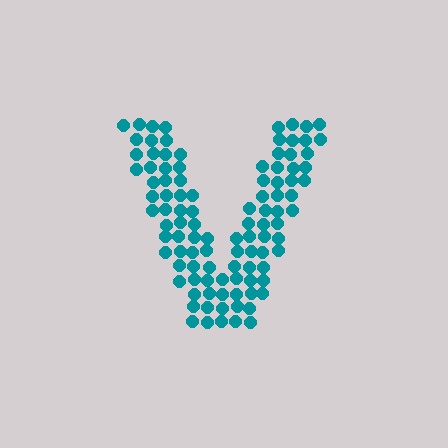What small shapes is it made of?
It is made of small circles.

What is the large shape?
The large shape is the letter V.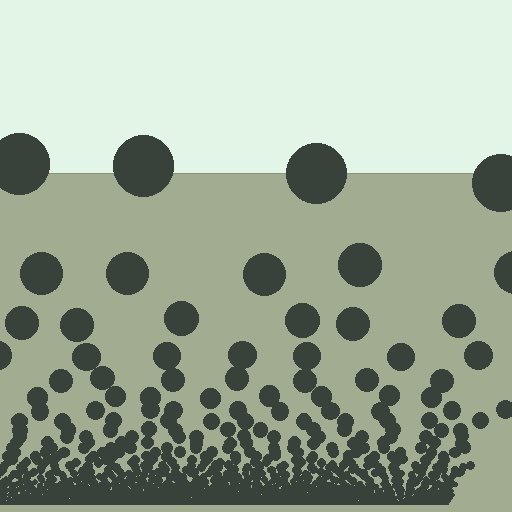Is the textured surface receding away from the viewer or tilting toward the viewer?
The surface appears to tilt toward the viewer. Texture elements get larger and sparser toward the top.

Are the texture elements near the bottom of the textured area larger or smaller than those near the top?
Smaller. The gradient is inverted — elements near the bottom are smaller and denser.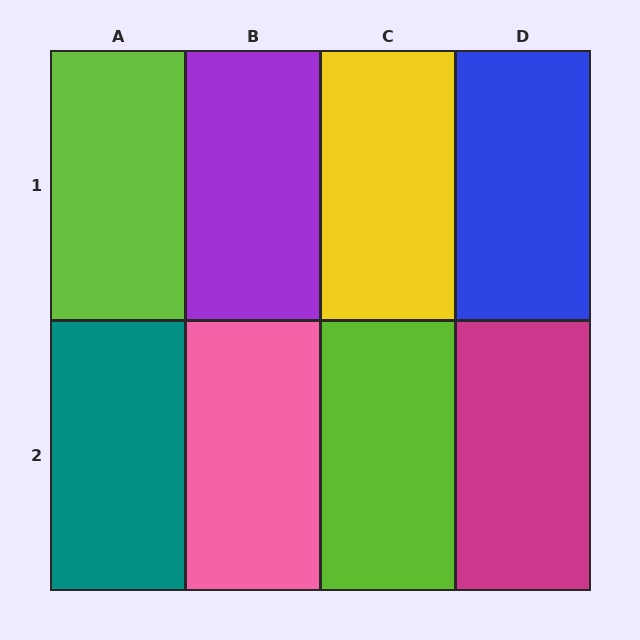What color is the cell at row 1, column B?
Purple.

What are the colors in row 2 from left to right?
Teal, pink, lime, magenta.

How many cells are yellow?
1 cell is yellow.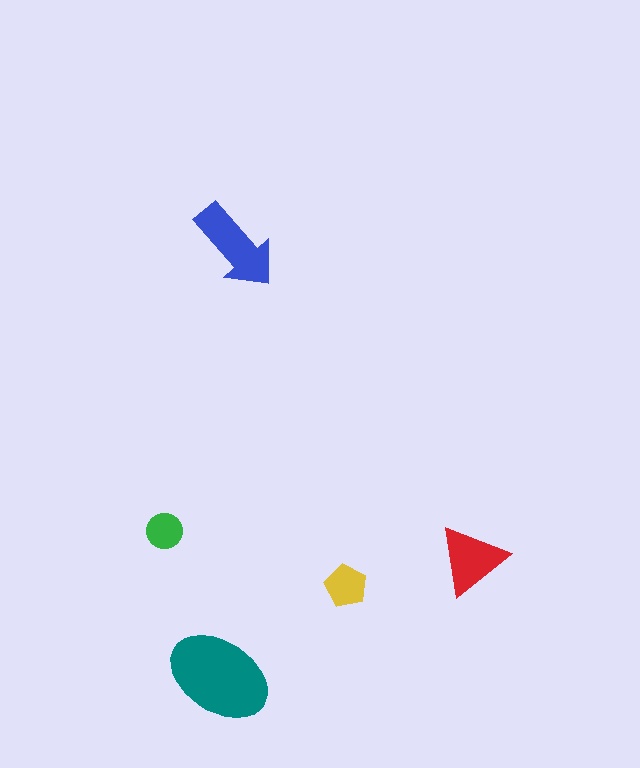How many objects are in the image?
There are 5 objects in the image.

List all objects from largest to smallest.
The teal ellipse, the blue arrow, the red triangle, the yellow pentagon, the green circle.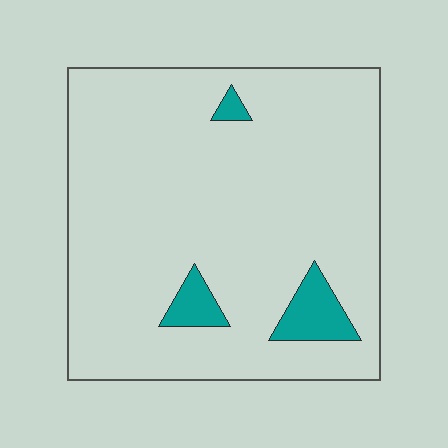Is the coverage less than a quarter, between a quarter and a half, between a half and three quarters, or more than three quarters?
Less than a quarter.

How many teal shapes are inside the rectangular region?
3.